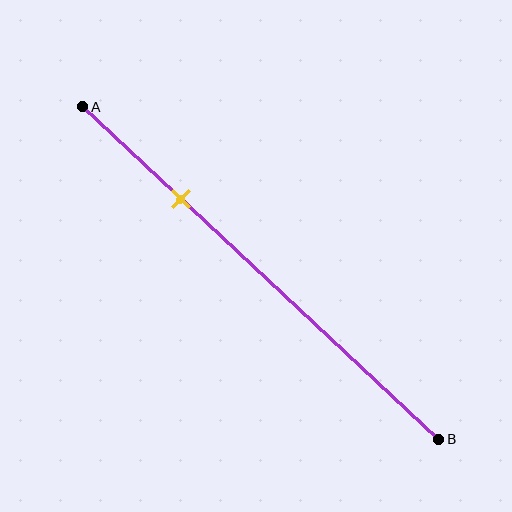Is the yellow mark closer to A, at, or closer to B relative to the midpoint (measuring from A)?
The yellow mark is closer to point A than the midpoint of segment AB.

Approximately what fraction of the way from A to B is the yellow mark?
The yellow mark is approximately 30% of the way from A to B.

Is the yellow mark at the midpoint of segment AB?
No, the mark is at about 30% from A, not at the 50% midpoint.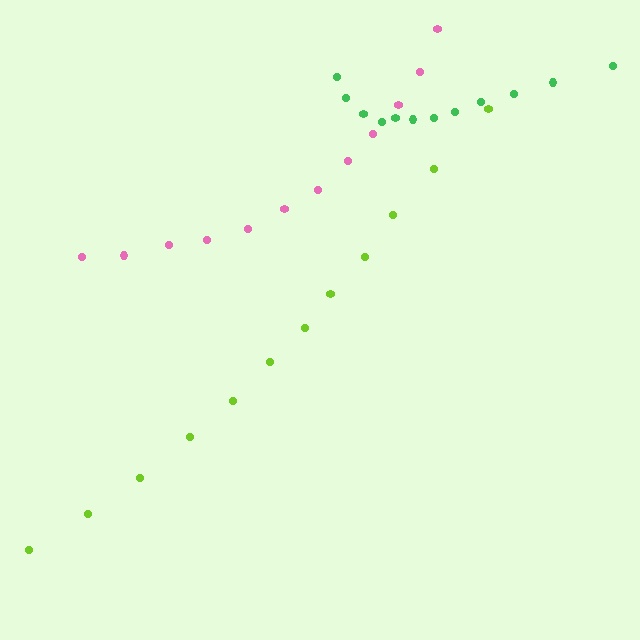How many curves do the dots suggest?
There are 3 distinct paths.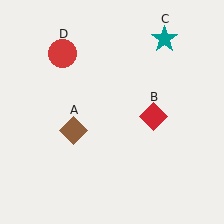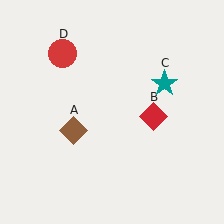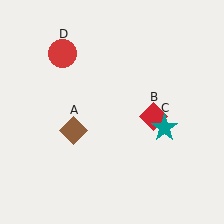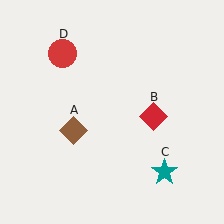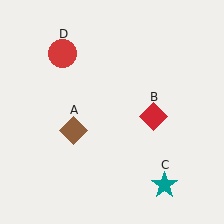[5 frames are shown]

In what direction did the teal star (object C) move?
The teal star (object C) moved down.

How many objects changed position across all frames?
1 object changed position: teal star (object C).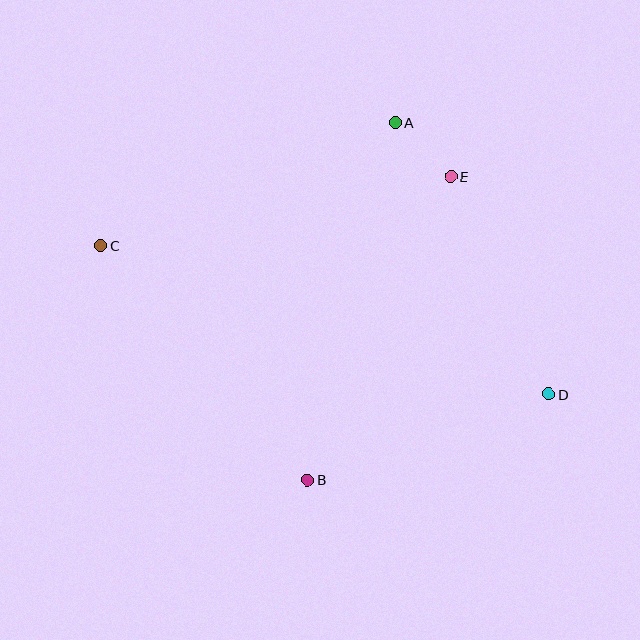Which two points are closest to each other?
Points A and E are closest to each other.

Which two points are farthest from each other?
Points C and D are farthest from each other.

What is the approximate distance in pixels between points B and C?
The distance between B and C is approximately 313 pixels.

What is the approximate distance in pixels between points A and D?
The distance between A and D is approximately 312 pixels.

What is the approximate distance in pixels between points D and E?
The distance between D and E is approximately 239 pixels.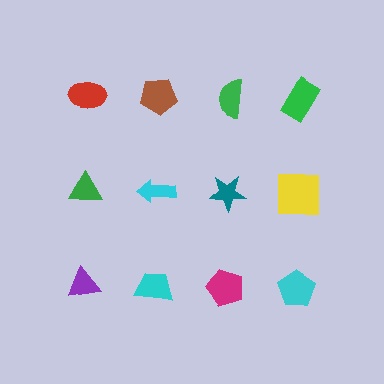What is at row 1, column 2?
A brown pentagon.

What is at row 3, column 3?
A magenta pentagon.